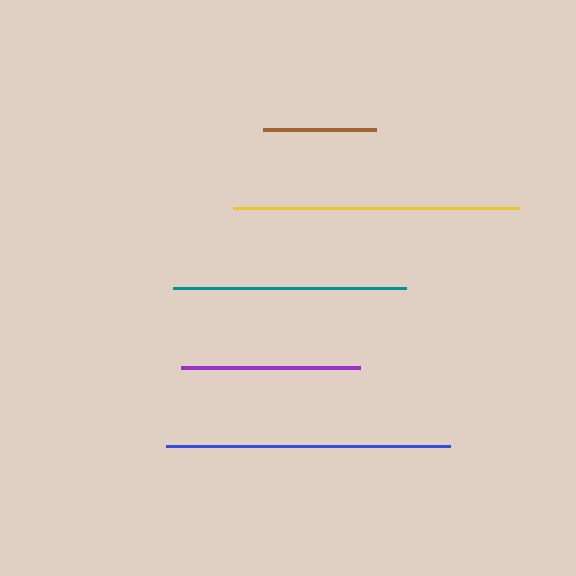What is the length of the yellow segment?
The yellow segment is approximately 286 pixels long.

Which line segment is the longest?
The yellow line is the longest at approximately 286 pixels.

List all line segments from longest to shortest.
From longest to shortest: yellow, blue, teal, purple, brown.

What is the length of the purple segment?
The purple segment is approximately 179 pixels long.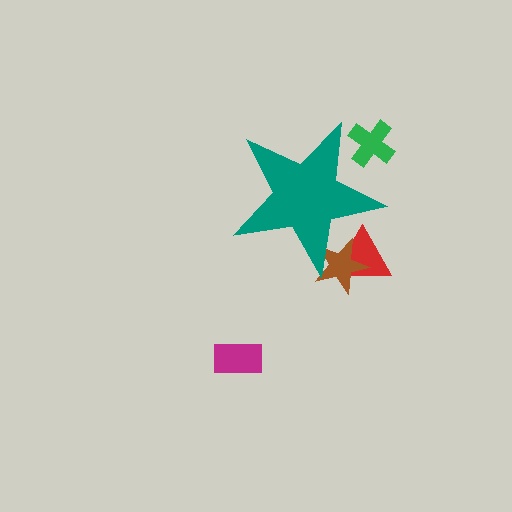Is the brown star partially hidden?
Yes, the brown star is partially hidden behind the teal star.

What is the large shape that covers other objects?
A teal star.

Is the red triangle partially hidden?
Yes, the red triangle is partially hidden behind the teal star.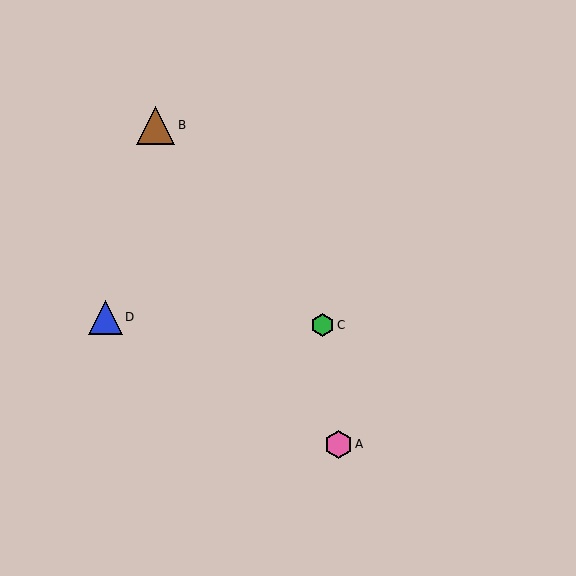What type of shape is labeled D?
Shape D is a blue triangle.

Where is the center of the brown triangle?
The center of the brown triangle is at (155, 125).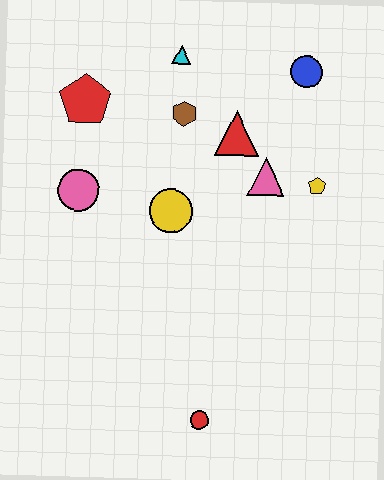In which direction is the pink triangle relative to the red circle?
The pink triangle is above the red circle.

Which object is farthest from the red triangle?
The red circle is farthest from the red triangle.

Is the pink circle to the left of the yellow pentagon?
Yes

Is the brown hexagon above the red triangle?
Yes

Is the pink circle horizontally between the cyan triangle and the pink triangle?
No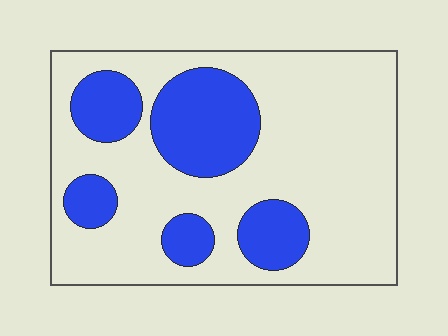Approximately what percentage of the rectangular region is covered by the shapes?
Approximately 30%.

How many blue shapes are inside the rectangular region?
5.